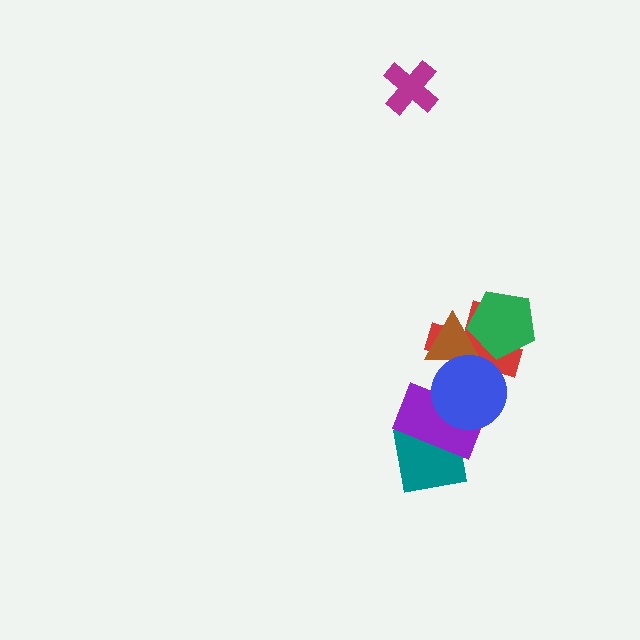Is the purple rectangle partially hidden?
Yes, it is partially covered by another shape.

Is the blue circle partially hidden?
No, no other shape covers it.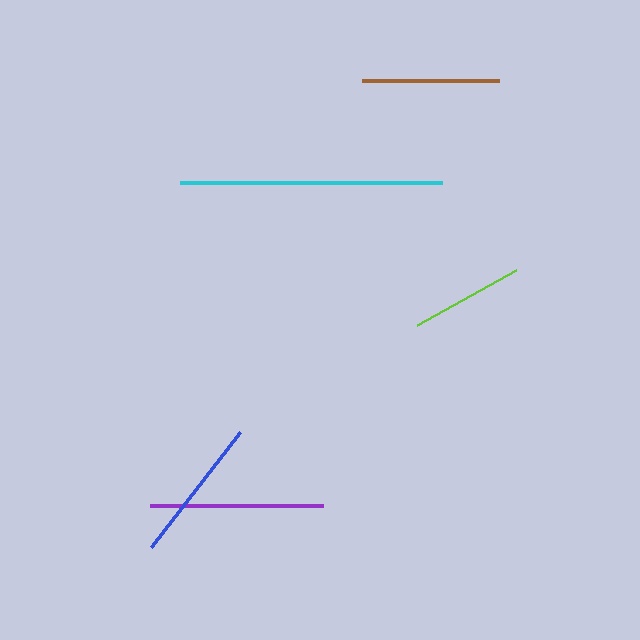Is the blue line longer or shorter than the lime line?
The blue line is longer than the lime line.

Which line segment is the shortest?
The lime line is the shortest at approximately 113 pixels.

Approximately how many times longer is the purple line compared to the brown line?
The purple line is approximately 1.3 times the length of the brown line.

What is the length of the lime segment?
The lime segment is approximately 113 pixels long.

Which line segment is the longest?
The cyan line is the longest at approximately 263 pixels.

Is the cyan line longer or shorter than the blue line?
The cyan line is longer than the blue line.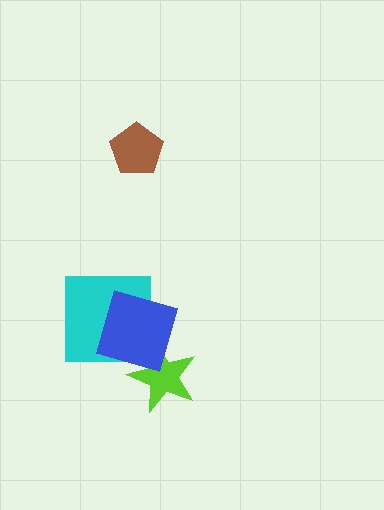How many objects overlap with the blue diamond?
2 objects overlap with the blue diamond.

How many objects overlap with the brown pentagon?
0 objects overlap with the brown pentagon.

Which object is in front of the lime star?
The blue diamond is in front of the lime star.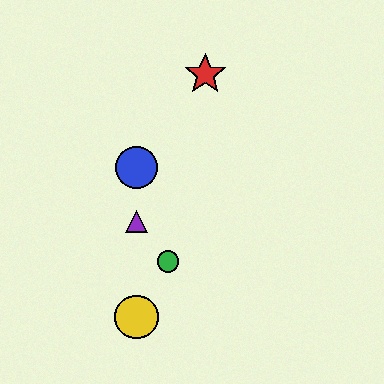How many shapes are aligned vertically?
3 shapes (the blue circle, the yellow circle, the purple triangle) are aligned vertically.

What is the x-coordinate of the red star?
The red star is at x≈205.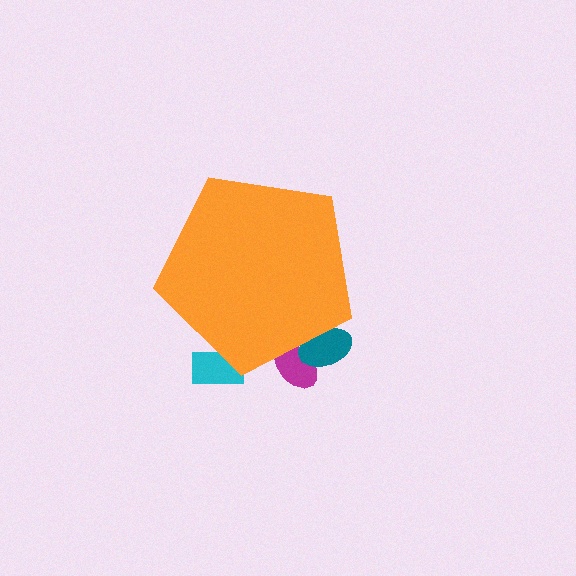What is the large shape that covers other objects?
An orange pentagon.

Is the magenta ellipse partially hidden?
Yes, the magenta ellipse is partially hidden behind the orange pentagon.